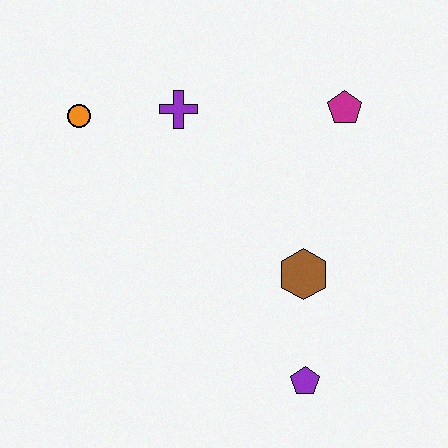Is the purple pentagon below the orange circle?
Yes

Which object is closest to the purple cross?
The orange circle is closest to the purple cross.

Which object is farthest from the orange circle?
The purple pentagon is farthest from the orange circle.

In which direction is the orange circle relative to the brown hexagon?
The orange circle is to the left of the brown hexagon.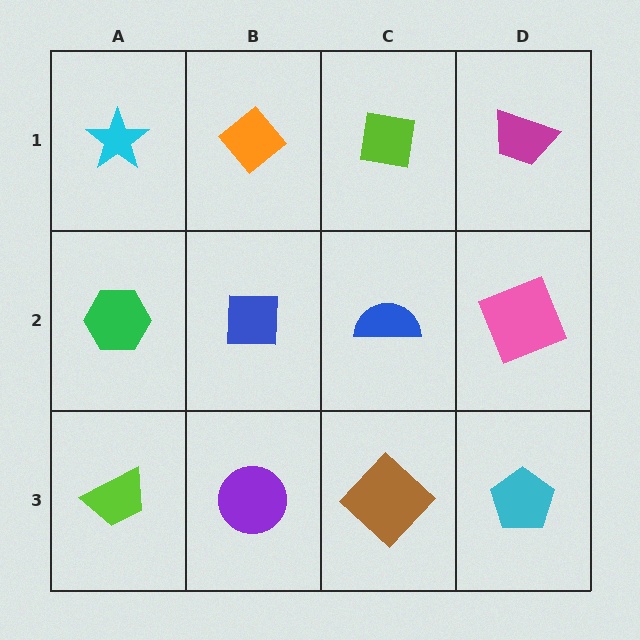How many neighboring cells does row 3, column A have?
2.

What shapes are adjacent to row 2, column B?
An orange diamond (row 1, column B), a purple circle (row 3, column B), a green hexagon (row 2, column A), a blue semicircle (row 2, column C).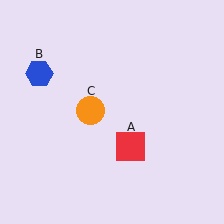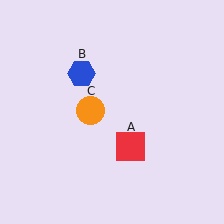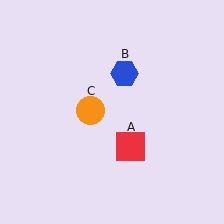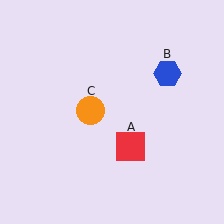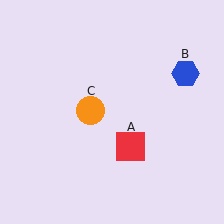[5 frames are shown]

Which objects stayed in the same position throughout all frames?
Red square (object A) and orange circle (object C) remained stationary.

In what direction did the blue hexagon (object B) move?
The blue hexagon (object B) moved right.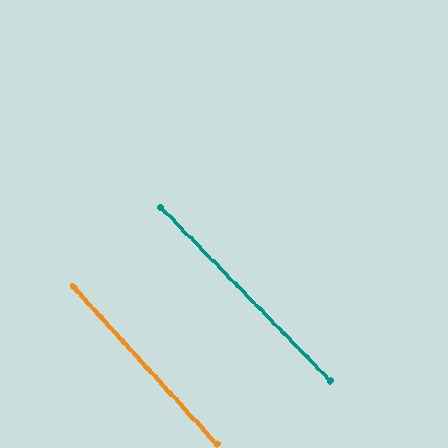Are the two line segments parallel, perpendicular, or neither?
Parallel — their directions differ by only 1.8°.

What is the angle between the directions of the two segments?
Approximately 2 degrees.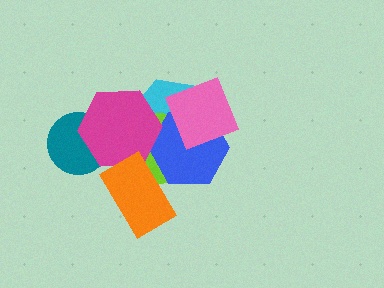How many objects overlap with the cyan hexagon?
4 objects overlap with the cyan hexagon.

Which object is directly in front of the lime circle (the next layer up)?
The blue hexagon is directly in front of the lime circle.